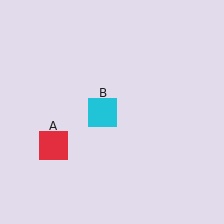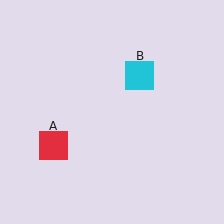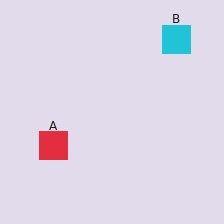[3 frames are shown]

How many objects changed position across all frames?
1 object changed position: cyan square (object B).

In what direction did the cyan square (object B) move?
The cyan square (object B) moved up and to the right.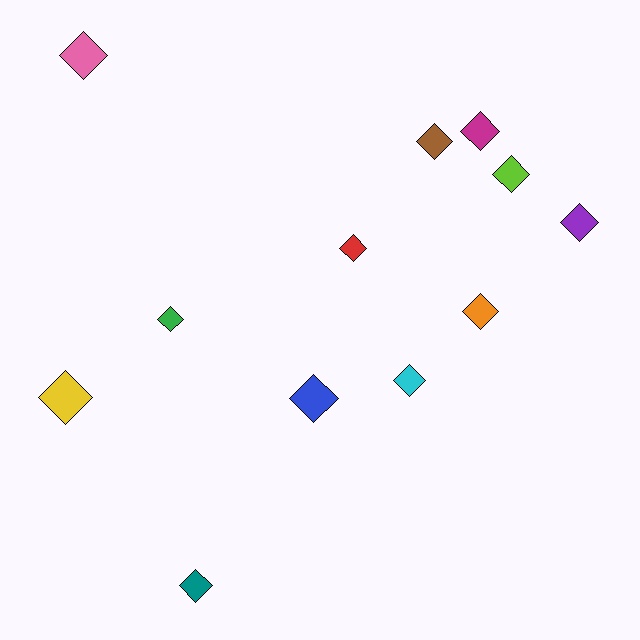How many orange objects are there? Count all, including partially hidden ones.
There is 1 orange object.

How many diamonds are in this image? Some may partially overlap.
There are 12 diamonds.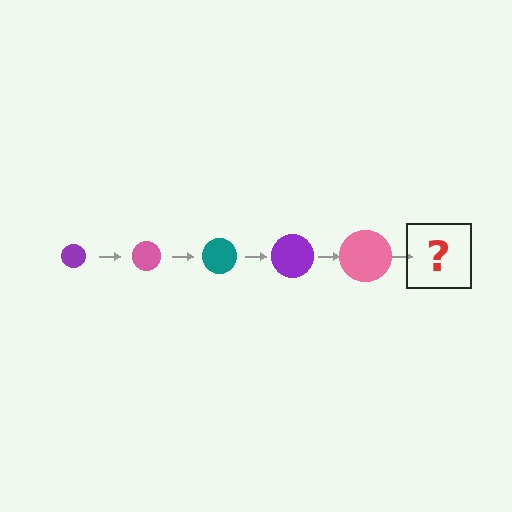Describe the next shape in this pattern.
It should be a teal circle, larger than the previous one.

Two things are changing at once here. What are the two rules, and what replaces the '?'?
The two rules are that the circle grows larger each step and the color cycles through purple, pink, and teal. The '?' should be a teal circle, larger than the previous one.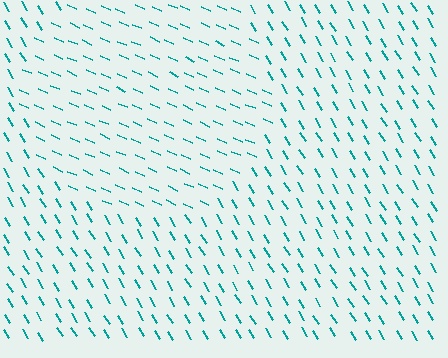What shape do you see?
I see a circle.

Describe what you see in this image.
The image is filled with small teal line segments. A circle region in the image has lines oriented differently from the surrounding lines, creating a visible texture boundary.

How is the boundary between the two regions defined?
The boundary is defined purely by a change in line orientation (approximately 34 degrees difference). All lines are the same color and thickness.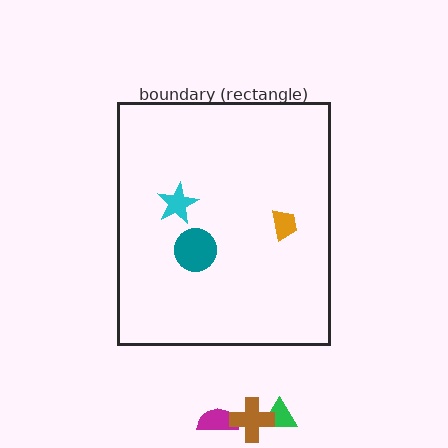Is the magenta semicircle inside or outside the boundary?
Outside.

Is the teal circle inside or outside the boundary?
Inside.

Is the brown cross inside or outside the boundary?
Outside.